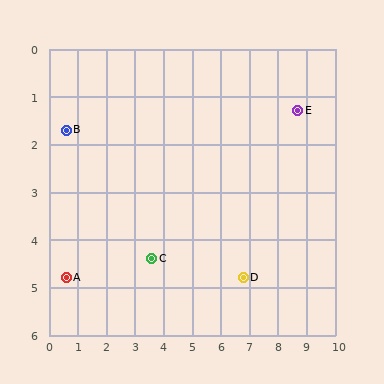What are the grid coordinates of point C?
Point C is at approximately (3.6, 4.4).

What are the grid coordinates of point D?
Point D is at approximately (6.8, 4.8).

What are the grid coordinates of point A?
Point A is at approximately (0.6, 4.8).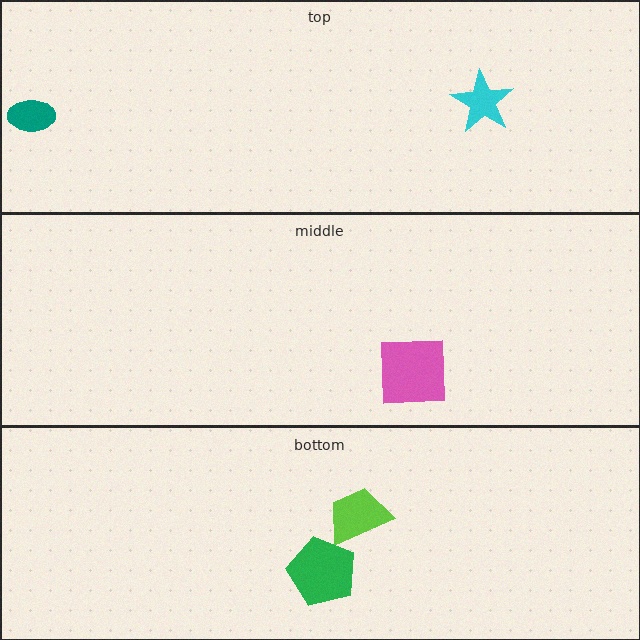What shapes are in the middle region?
The pink square.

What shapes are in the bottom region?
The lime trapezoid, the green pentagon.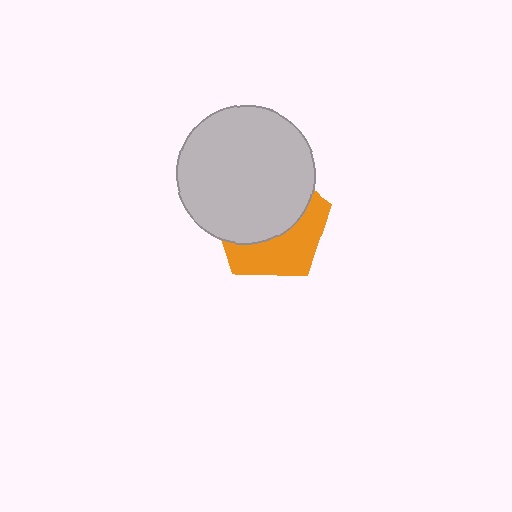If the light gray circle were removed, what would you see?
You would see the complete orange pentagon.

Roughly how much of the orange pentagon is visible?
A small part of it is visible (roughly 43%).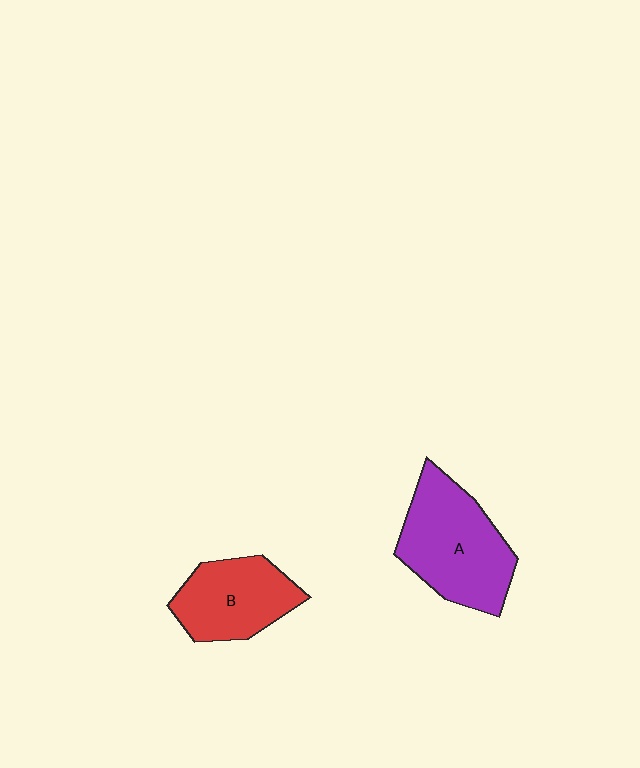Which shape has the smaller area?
Shape B (red).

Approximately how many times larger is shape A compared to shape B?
Approximately 1.3 times.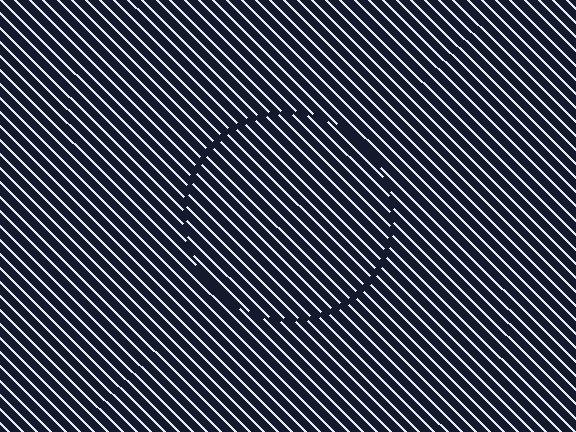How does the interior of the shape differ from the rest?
The interior of the shape contains the same grating, shifted by half a period — the contour is defined by the phase discontinuity where line-ends from the inner and outer gratings abut.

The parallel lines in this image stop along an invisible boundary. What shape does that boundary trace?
An illusory circle. The interior of the shape contains the same grating, shifted by half a period — the contour is defined by the phase discontinuity where line-ends from the inner and outer gratings abut.